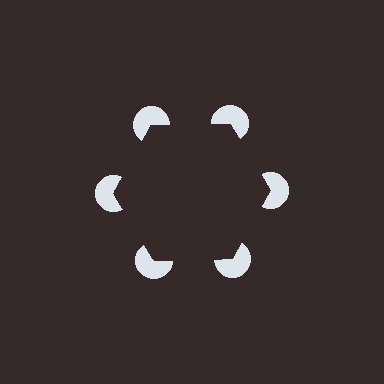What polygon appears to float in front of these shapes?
An illusory hexagon — its edges are inferred from the aligned wedge cuts in the pac-man discs, not physically drawn.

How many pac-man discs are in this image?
There are 6 — one at each vertex of the illusory hexagon.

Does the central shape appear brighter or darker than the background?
It typically appears slightly darker than the background, even though no actual brightness change is drawn.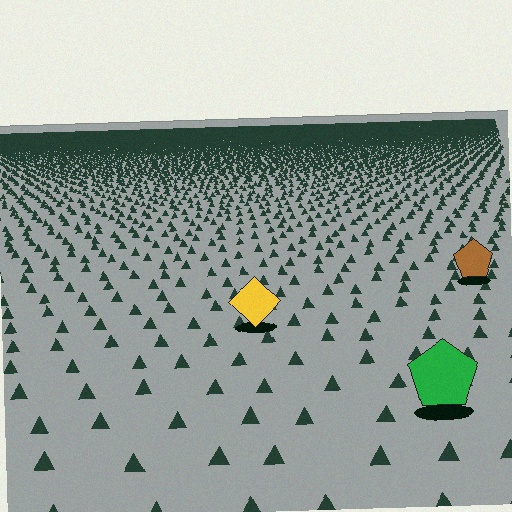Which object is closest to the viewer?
The green pentagon is closest. The texture marks near it are larger and more spread out.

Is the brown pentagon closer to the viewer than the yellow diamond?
No. The yellow diamond is closer — you can tell from the texture gradient: the ground texture is coarser near it.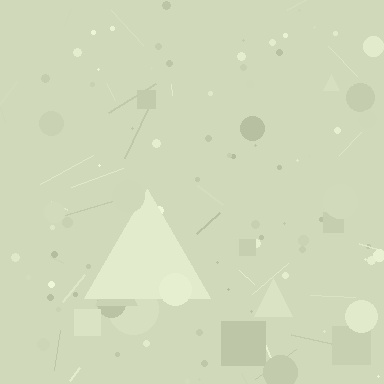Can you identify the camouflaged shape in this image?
The camouflaged shape is a triangle.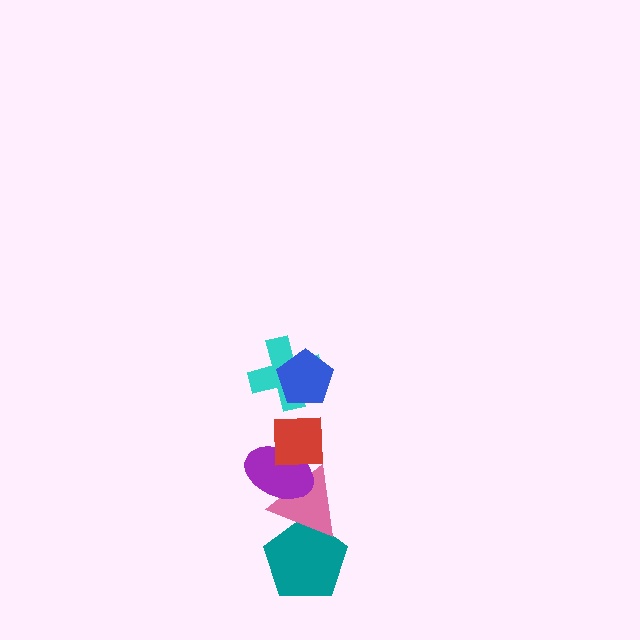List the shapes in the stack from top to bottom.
From top to bottom: the blue pentagon, the cyan cross, the red square, the purple ellipse, the pink triangle, the teal pentagon.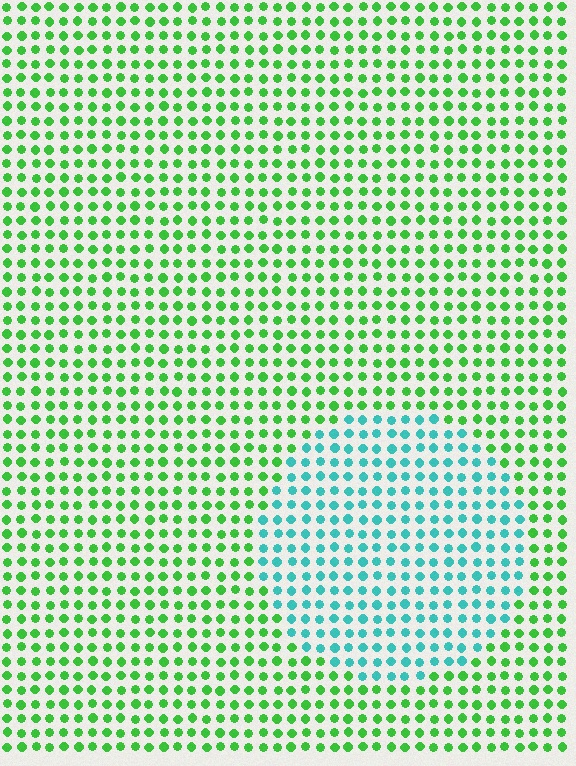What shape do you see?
I see a circle.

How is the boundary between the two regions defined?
The boundary is defined purely by a slight shift in hue (about 56 degrees). Spacing, size, and orientation are identical on both sides.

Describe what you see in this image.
The image is filled with small green elements in a uniform arrangement. A circle-shaped region is visible where the elements are tinted to a slightly different hue, forming a subtle color boundary.